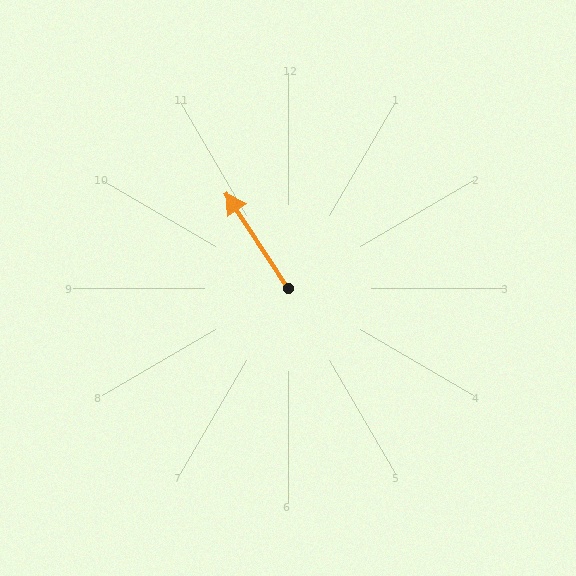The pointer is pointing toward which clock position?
Roughly 11 o'clock.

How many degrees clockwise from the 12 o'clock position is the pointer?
Approximately 327 degrees.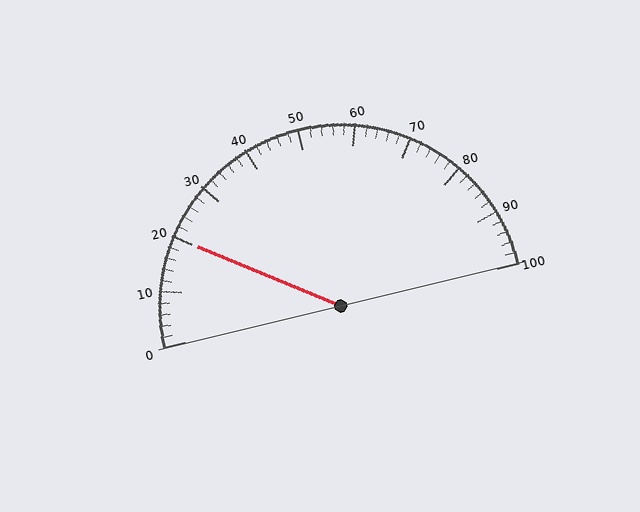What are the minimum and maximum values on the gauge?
The gauge ranges from 0 to 100.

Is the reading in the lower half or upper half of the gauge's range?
The reading is in the lower half of the range (0 to 100).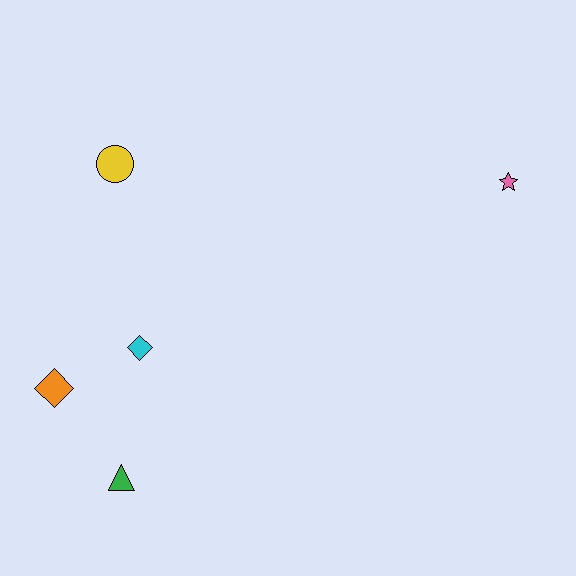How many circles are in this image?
There is 1 circle.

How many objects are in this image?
There are 5 objects.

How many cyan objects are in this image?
There is 1 cyan object.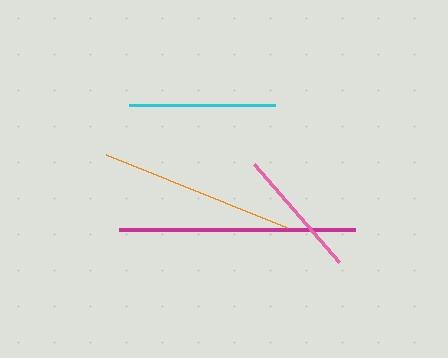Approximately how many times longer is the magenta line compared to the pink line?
The magenta line is approximately 1.8 times the length of the pink line.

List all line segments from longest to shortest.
From longest to shortest: magenta, orange, cyan, pink.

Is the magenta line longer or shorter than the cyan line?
The magenta line is longer than the cyan line.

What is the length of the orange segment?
The orange segment is approximately 196 pixels long.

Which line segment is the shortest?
The pink line is the shortest at approximately 130 pixels.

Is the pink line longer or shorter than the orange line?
The orange line is longer than the pink line.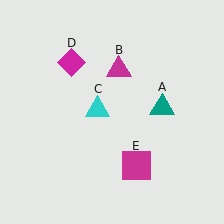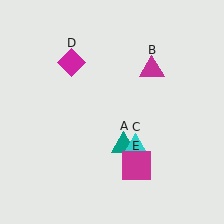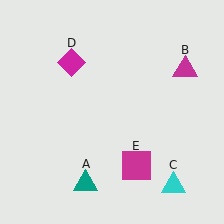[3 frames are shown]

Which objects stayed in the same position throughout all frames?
Magenta diamond (object D) and magenta square (object E) remained stationary.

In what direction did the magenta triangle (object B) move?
The magenta triangle (object B) moved right.